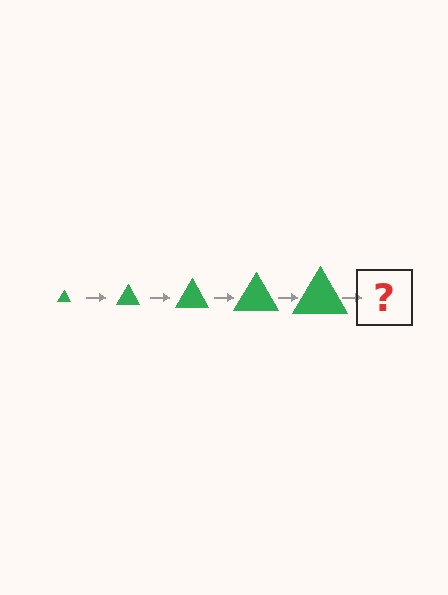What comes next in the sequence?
The next element should be a green triangle, larger than the previous one.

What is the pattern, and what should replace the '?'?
The pattern is that the triangle gets progressively larger each step. The '?' should be a green triangle, larger than the previous one.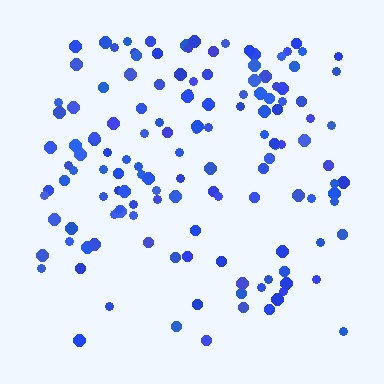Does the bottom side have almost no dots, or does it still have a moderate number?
Still a moderate number, just noticeably fewer than the top.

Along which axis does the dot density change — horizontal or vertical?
Vertical.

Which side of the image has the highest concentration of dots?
The top.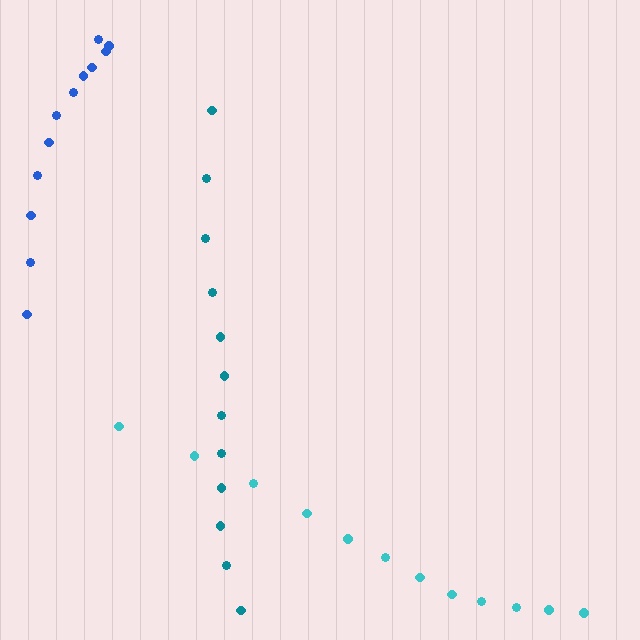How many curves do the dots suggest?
There are 3 distinct paths.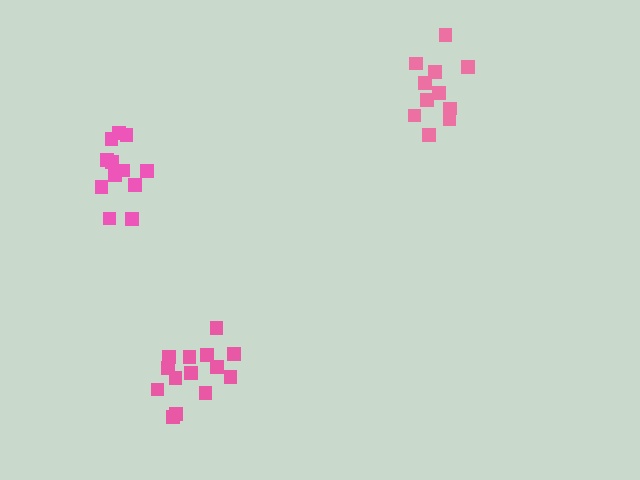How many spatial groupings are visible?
There are 3 spatial groupings.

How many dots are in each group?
Group 1: 14 dots, Group 2: 12 dots, Group 3: 11 dots (37 total).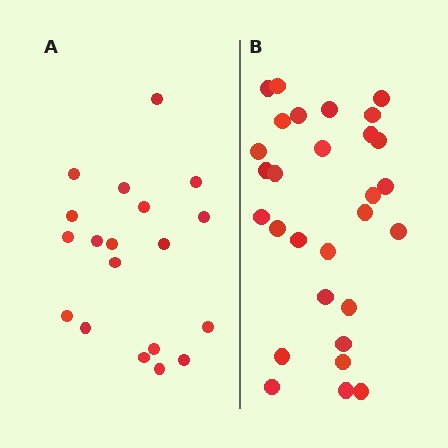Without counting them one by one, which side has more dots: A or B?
Region B (the right region) has more dots.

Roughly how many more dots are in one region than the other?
Region B has roughly 10 or so more dots than region A.